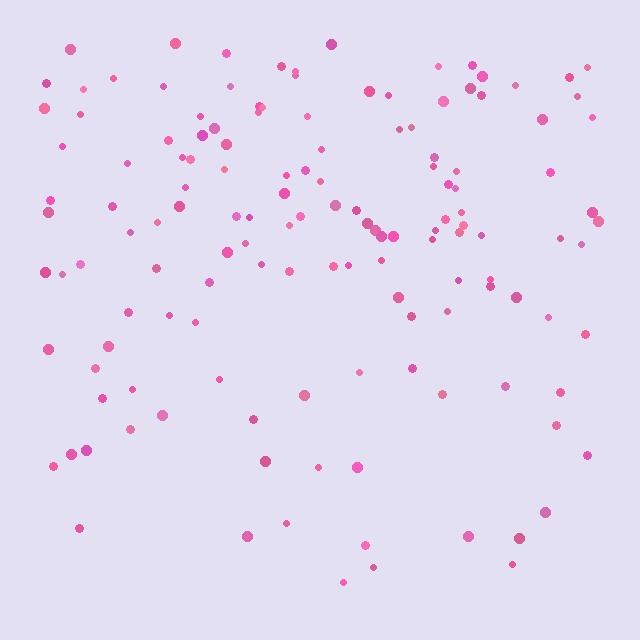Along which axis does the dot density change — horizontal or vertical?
Vertical.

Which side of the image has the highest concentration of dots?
The top.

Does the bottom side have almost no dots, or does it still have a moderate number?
Still a moderate number, just noticeably fewer than the top.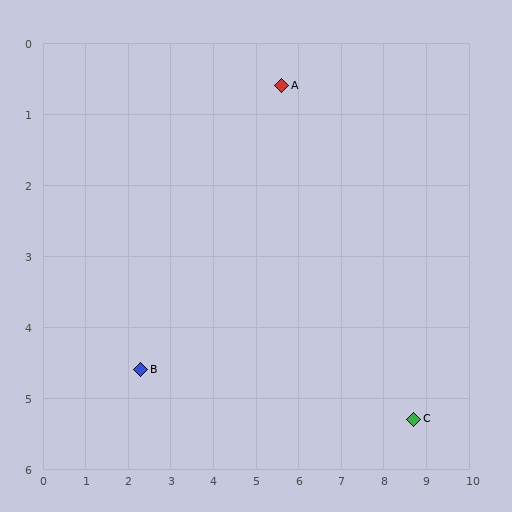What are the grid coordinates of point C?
Point C is at approximately (8.7, 5.3).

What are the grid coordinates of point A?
Point A is at approximately (5.6, 0.6).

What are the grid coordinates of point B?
Point B is at approximately (2.3, 4.6).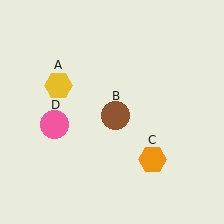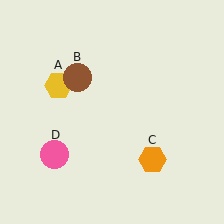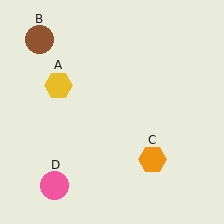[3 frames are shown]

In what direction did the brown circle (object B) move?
The brown circle (object B) moved up and to the left.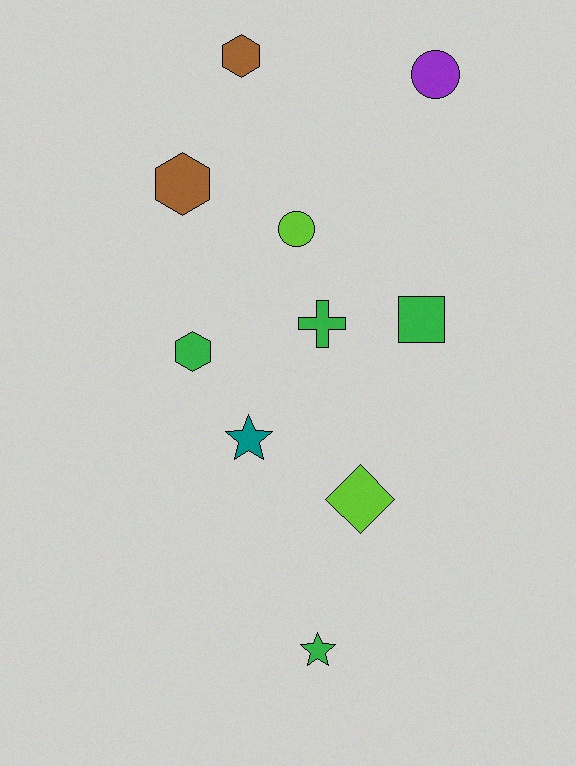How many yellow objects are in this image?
There are no yellow objects.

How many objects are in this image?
There are 10 objects.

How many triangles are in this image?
There are no triangles.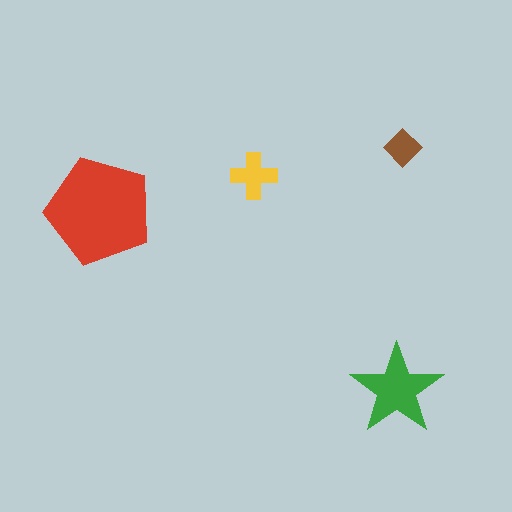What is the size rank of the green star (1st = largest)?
2nd.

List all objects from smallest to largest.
The brown diamond, the yellow cross, the green star, the red pentagon.